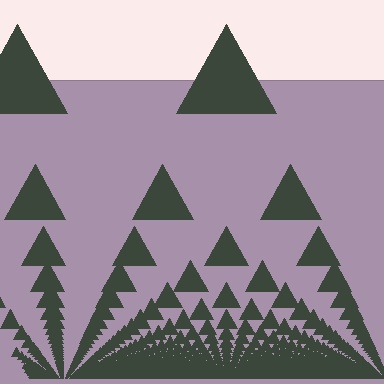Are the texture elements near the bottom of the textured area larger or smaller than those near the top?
Smaller. The gradient is inverted — elements near the bottom are smaller and denser.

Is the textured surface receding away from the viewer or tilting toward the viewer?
The surface appears to tilt toward the viewer. Texture elements get larger and sparser toward the top.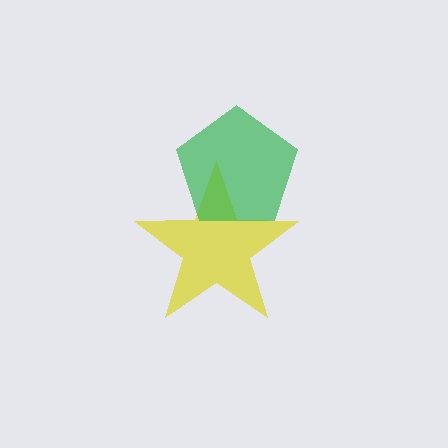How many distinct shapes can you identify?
There are 2 distinct shapes: a yellow star, a green pentagon.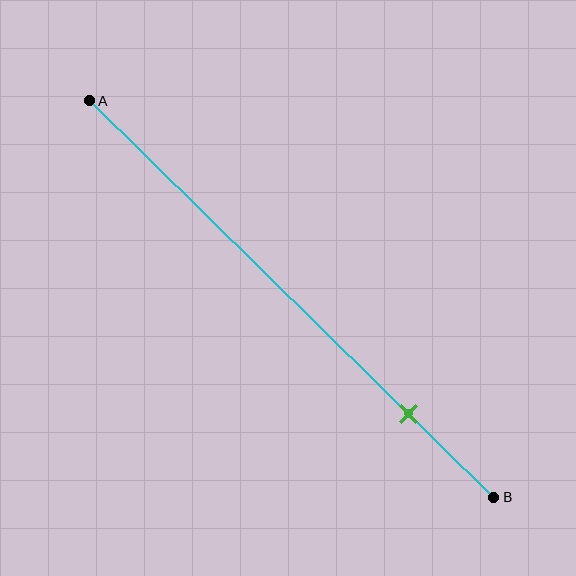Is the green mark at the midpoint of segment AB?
No, the mark is at about 80% from A, not at the 50% midpoint.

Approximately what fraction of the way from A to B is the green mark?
The green mark is approximately 80% of the way from A to B.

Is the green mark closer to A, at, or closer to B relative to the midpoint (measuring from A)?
The green mark is closer to point B than the midpoint of segment AB.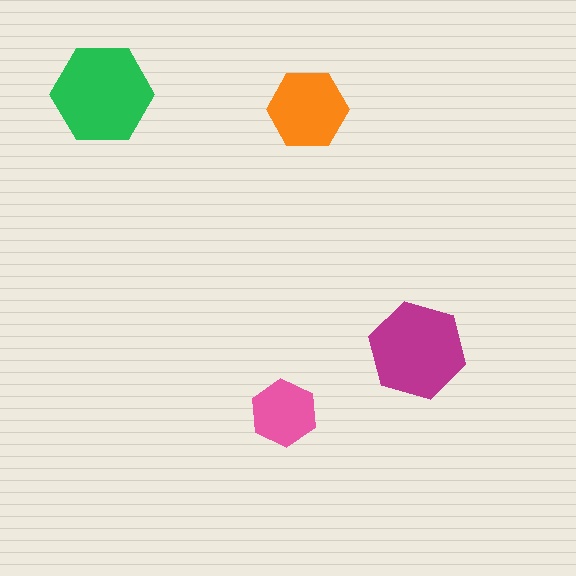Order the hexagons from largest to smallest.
the green one, the magenta one, the orange one, the pink one.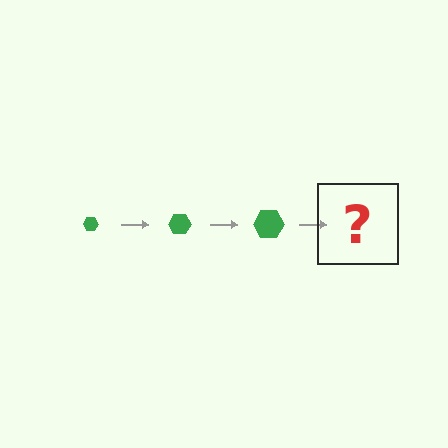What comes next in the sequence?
The next element should be a green hexagon, larger than the previous one.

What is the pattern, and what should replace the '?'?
The pattern is that the hexagon gets progressively larger each step. The '?' should be a green hexagon, larger than the previous one.